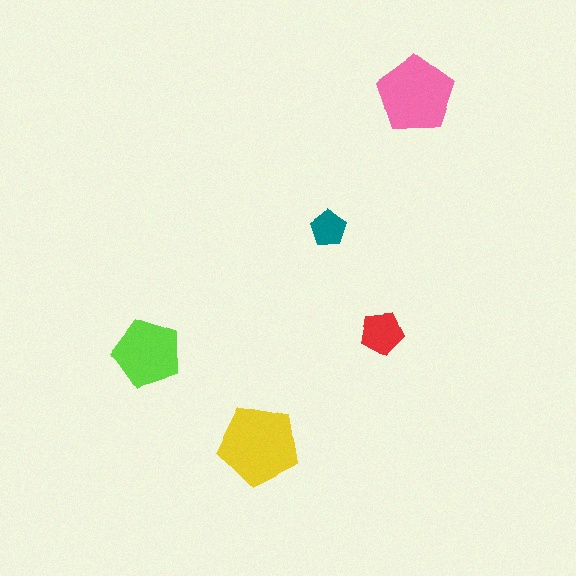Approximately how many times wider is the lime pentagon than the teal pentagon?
About 2 times wider.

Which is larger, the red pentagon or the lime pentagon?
The lime one.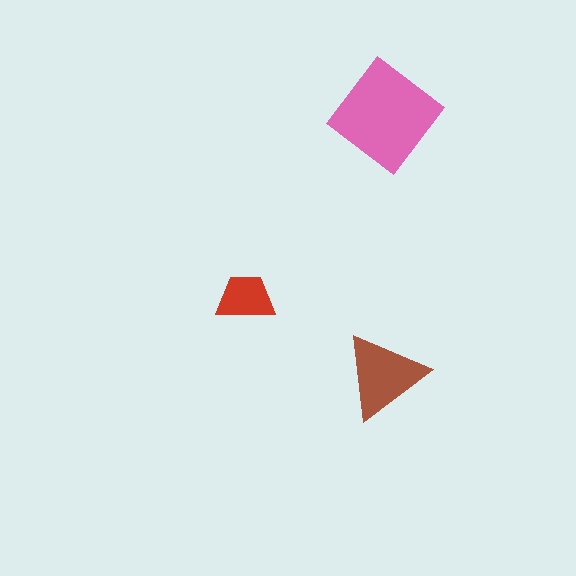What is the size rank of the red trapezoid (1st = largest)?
3rd.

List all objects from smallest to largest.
The red trapezoid, the brown triangle, the pink diamond.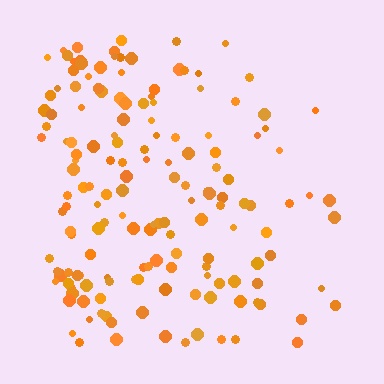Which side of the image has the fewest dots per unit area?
The right.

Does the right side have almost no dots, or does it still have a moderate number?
Still a moderate number, just noticeably fewer than the left.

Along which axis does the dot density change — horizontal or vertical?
Horizontal.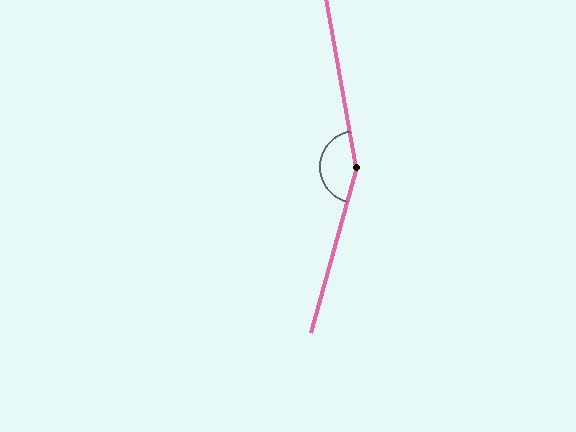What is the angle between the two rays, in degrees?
Approximately 155 degrees.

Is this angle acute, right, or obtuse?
It is obtuse.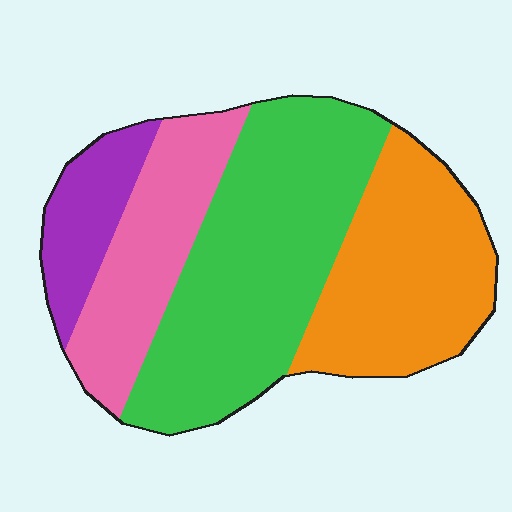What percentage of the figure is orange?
Orange covers about 30% of the figure.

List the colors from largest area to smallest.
From largest to smallest: green, orange, pink, purple.